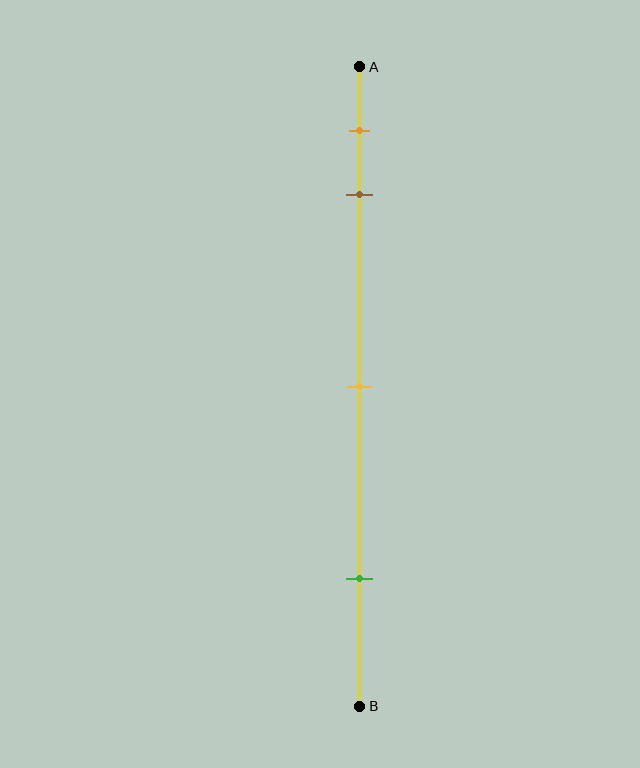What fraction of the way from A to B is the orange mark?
The orange mark is approximately 10% (0.1) of the way from A to B.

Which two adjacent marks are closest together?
The orange and brown marks are the closest adjacent pair.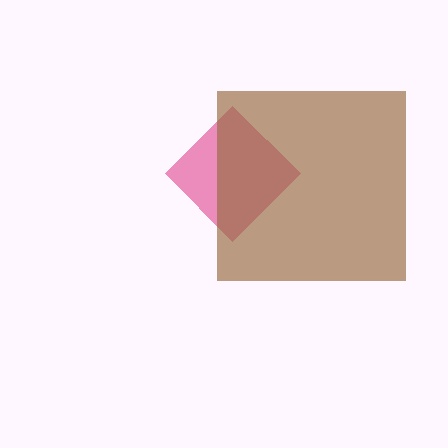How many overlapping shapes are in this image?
There are 2 overlapping shapes in the image.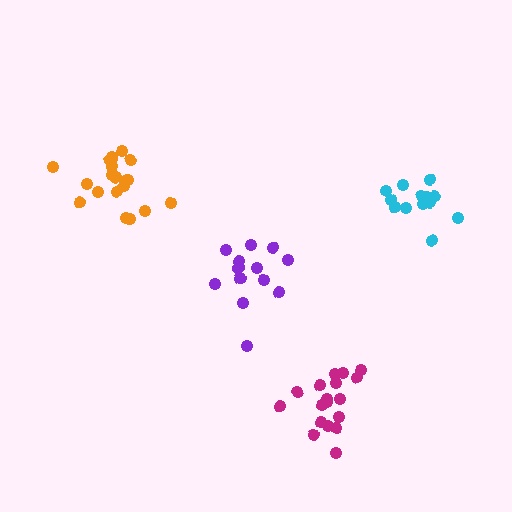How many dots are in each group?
Group 1: 13 dots, Group 2: 13 dots, Group 3: 18 dots, Group 4: 18 dots (62 total).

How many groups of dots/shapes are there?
There are 4 groups.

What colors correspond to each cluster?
The clusters are colored: purple, cyan, orange, magenta.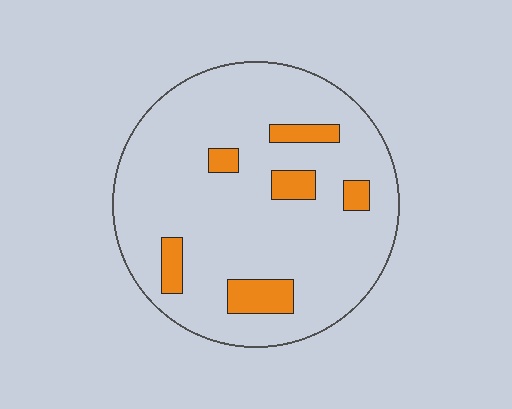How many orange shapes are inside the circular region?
6.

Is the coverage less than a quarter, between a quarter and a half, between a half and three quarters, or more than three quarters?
Less than a quarter.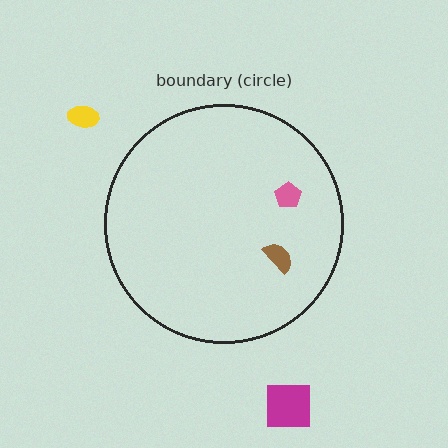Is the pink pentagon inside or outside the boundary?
Inside.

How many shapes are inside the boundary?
2 inside, 2 outside.